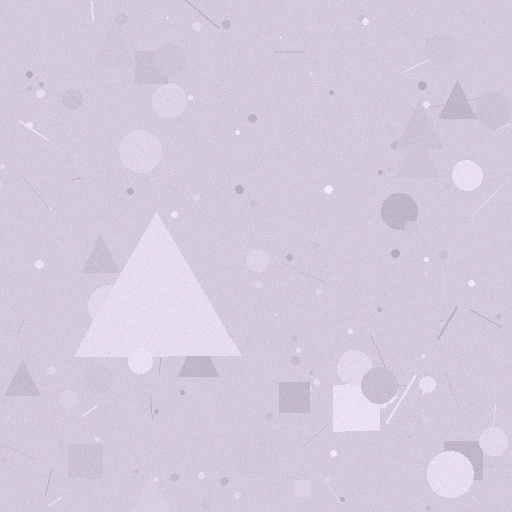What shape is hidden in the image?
A triangle is hidden in the image.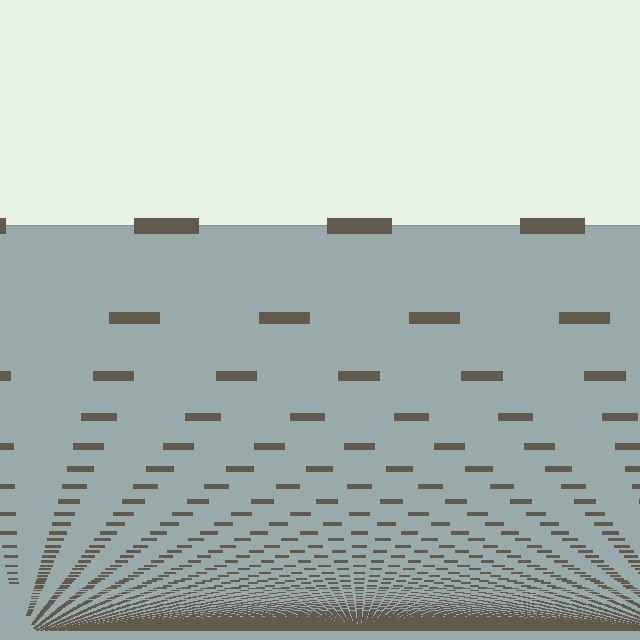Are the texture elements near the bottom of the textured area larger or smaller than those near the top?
Smaller. The gradient is inverted — elements near the bottom are smaller and denser.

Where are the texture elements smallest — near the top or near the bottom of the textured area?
Near the bottom.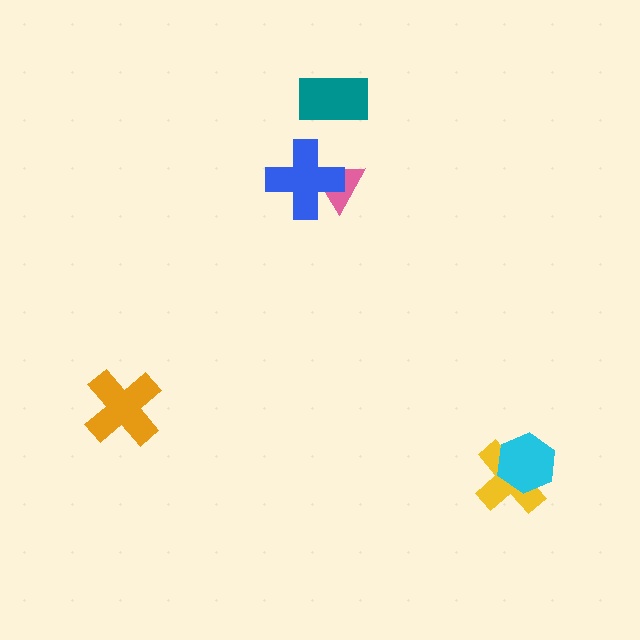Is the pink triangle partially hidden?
Yes, it is partially covered by another shape.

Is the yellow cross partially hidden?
Yes, it is partially covered by another shape.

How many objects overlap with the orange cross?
0 objects overlap with the orange cross.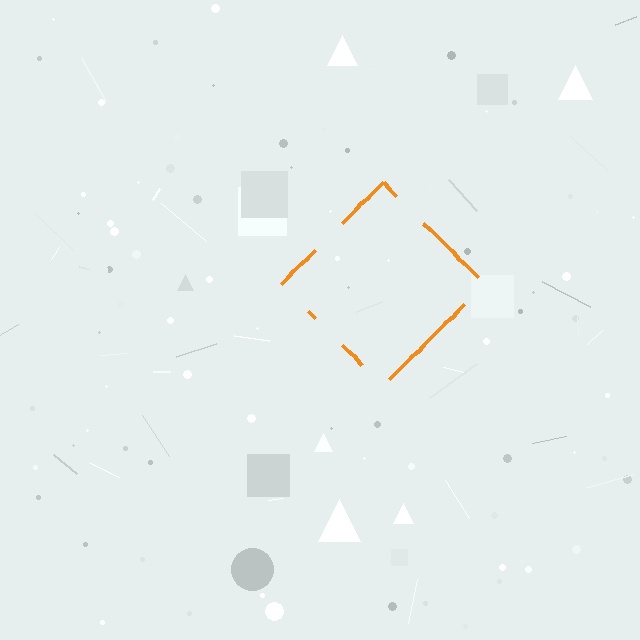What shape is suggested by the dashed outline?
The dashed outline suggests a diamond.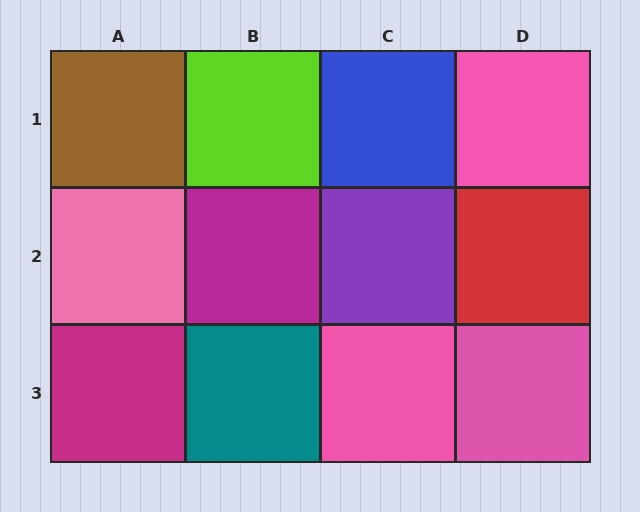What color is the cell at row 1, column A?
Brown.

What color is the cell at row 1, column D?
Pink.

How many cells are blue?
1 cell is blue.